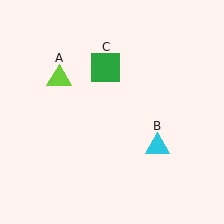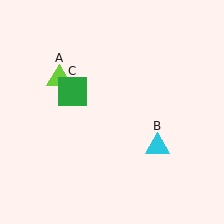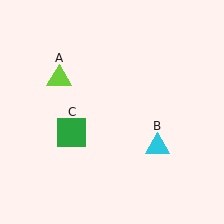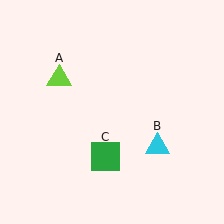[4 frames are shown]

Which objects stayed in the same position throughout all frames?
Lime triangle (object A) and cyan triangle (object B) remained stationary.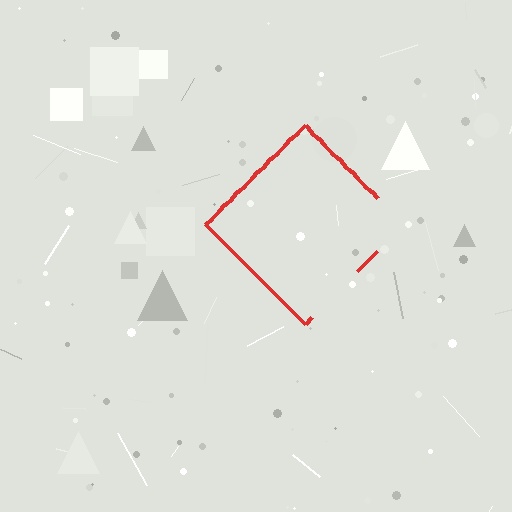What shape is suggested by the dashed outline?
The dashed outline suggests a diamond.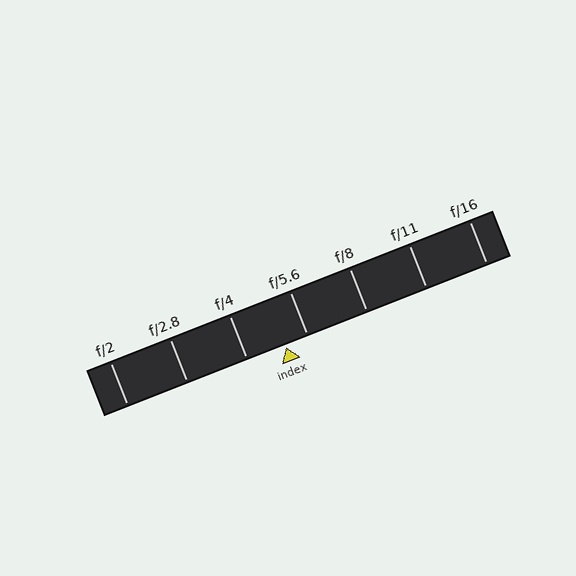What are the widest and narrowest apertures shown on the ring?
The widest aperture shown is f/2 and the narrowest is f/16.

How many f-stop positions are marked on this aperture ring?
There are 7 f-stop positions marked.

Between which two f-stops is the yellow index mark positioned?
The index mark is between f/4 and f/5.6.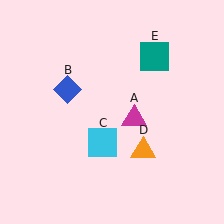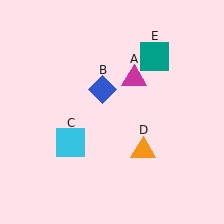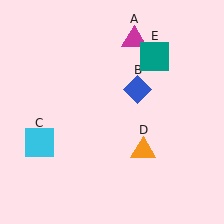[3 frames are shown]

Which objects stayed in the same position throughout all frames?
Orange triangle (object D) and teal square (object E) remained stationary.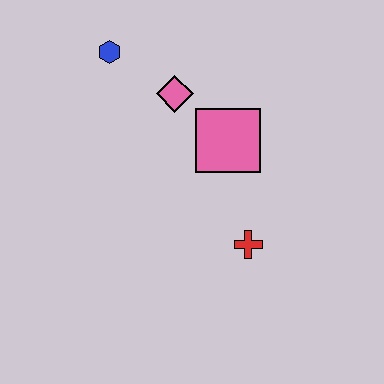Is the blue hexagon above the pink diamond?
Yes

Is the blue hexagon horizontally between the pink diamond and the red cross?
No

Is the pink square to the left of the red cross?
Yes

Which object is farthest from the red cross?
The blue hexagon is farthest from the red cross.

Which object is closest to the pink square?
The pink diamond is closest to the pink square.